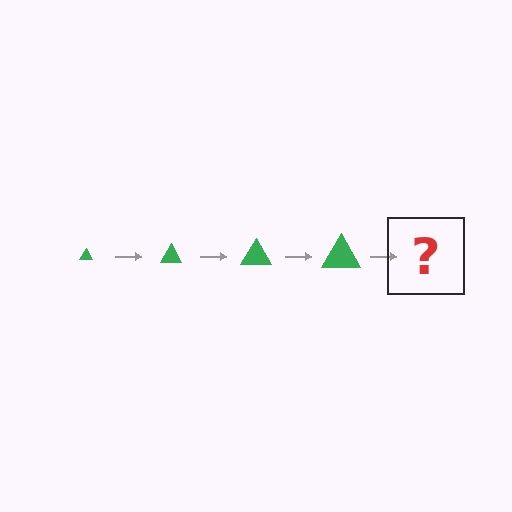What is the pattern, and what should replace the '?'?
The pattern is that the triangle gets progressively larger each step. The '?' should be a green triangle, larger than the previous one.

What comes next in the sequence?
The next element should be a green triangle, larger than the previous one.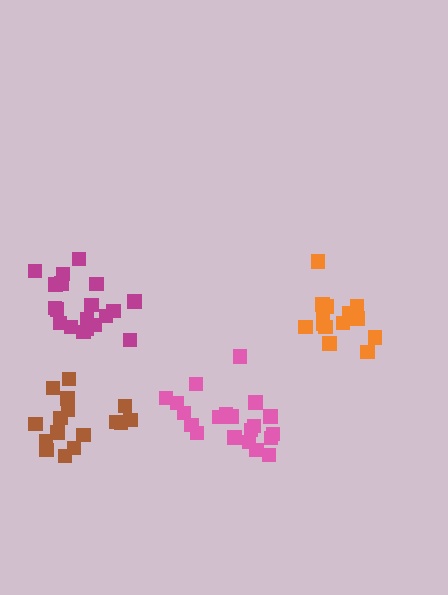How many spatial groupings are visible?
There are 4 spatial groupings.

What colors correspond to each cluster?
The clusters are colored: brown, pink, orange, magenta.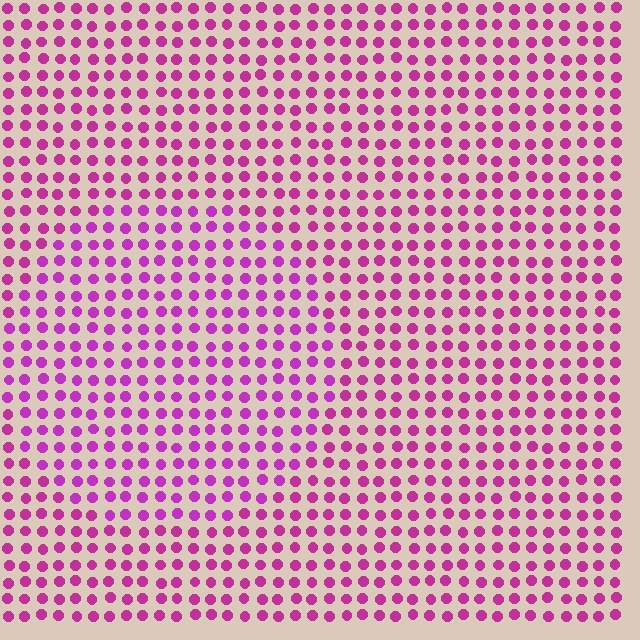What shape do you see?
I see a circle.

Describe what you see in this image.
The image is filled with small magenta elements in a uniform arrangement. A circle-shaped region is visible where the elements are tinted to a slightly different hue, forming a subtle color boundary.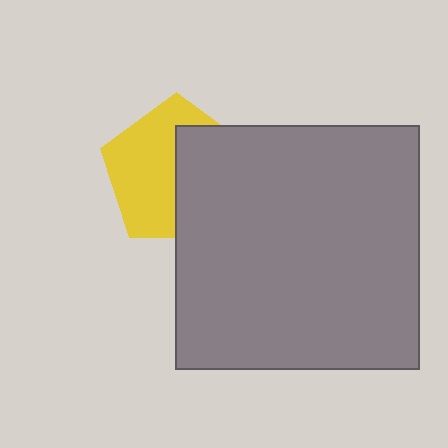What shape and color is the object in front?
The object in front is a gray square.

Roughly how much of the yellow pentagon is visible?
About half of it is visible (roughly 54%).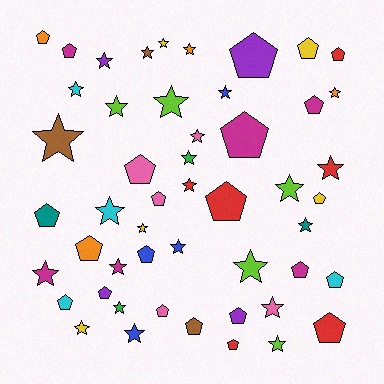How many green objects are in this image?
There are 2 green objects.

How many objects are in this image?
There are 50 objects.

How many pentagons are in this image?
There are 23 pentagons.